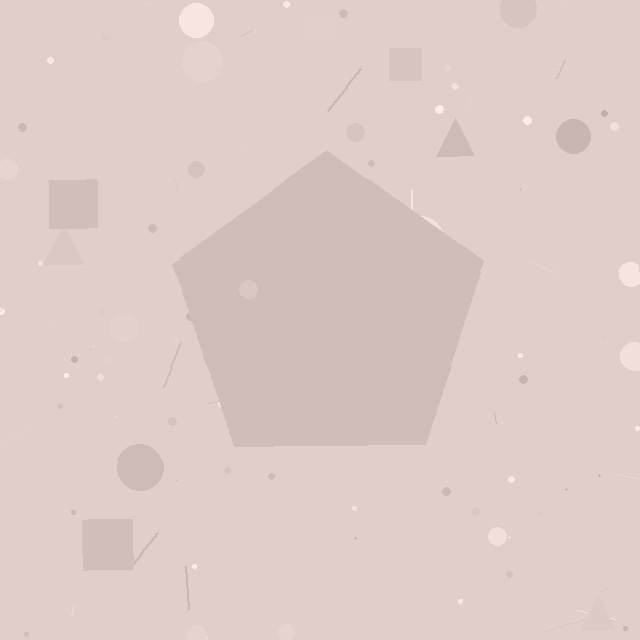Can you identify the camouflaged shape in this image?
The camouflaged shape is a pentagon.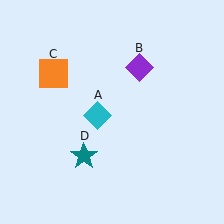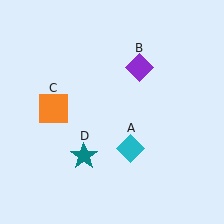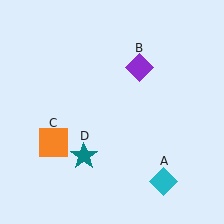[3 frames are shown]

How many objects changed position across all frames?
2 objects changed position: cyan diamond (object A), orange square (object C).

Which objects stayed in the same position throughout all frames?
Purple diamond (object B) and teal star (object D) remained stationary.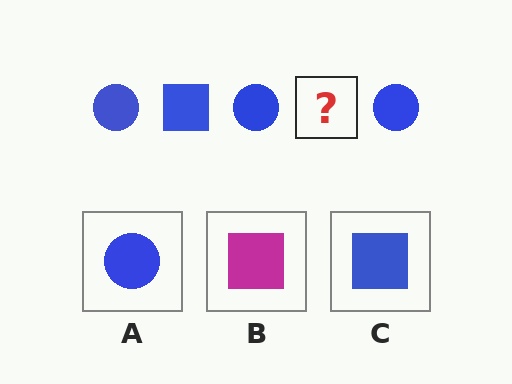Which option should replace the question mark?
Option C.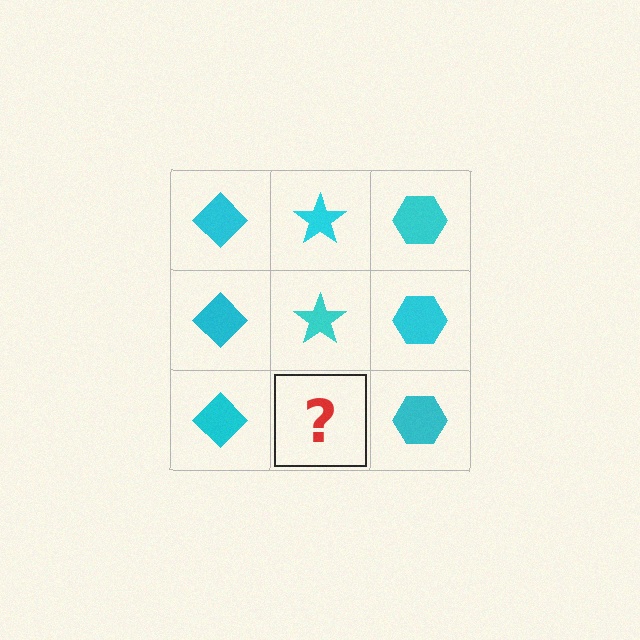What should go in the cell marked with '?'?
The missing cell should contain a cyan star.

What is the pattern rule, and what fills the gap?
The rule is that each column has a consistent shape. The gap should be filled with a cyan star.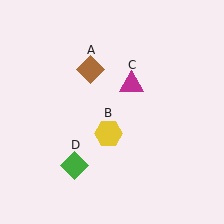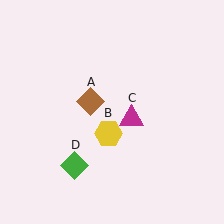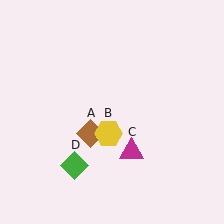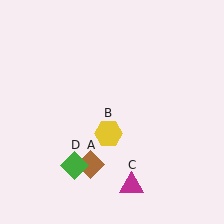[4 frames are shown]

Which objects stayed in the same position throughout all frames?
Yellow hexagon (object B) and green diamond (object D) remained stationary.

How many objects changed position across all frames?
2 objects changed position: brown diamond (object A), magenta triangle (object C).